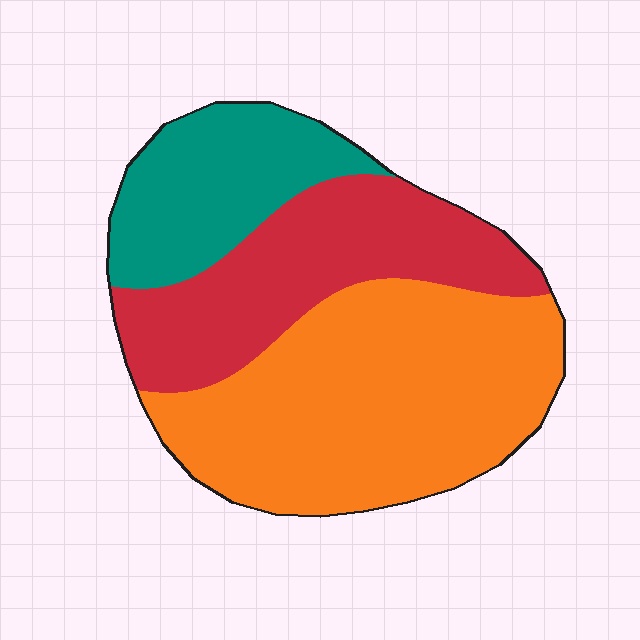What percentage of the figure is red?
Red takes up between a sixth and a third of the figure.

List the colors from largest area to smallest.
From largest to smallest: orange, red, teal.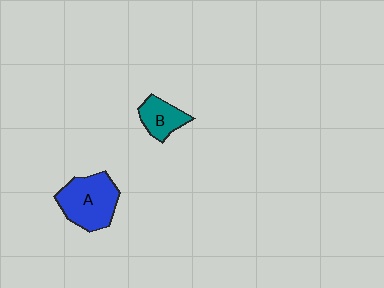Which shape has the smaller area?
Shape B (teal).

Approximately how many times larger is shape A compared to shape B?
Approximately 1.8 times.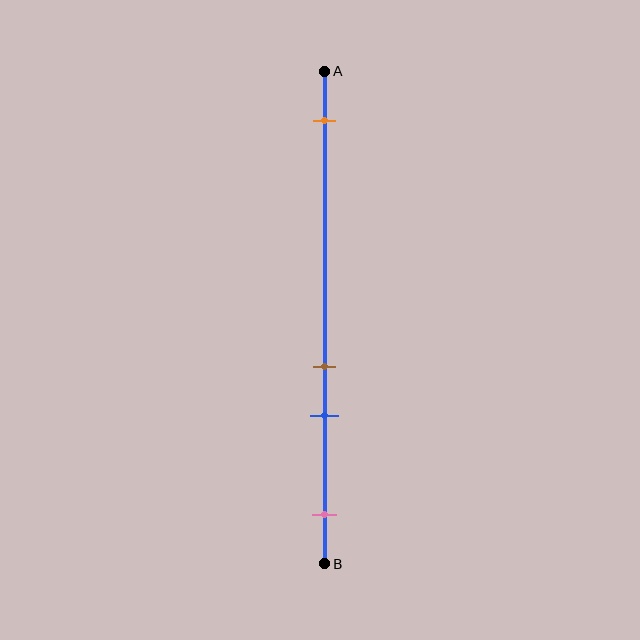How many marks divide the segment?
There are 4 marks dividing the segment.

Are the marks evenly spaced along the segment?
No, the marks are not evenly spaced.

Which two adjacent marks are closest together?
The brown and blue marks are the closest adjacent pair.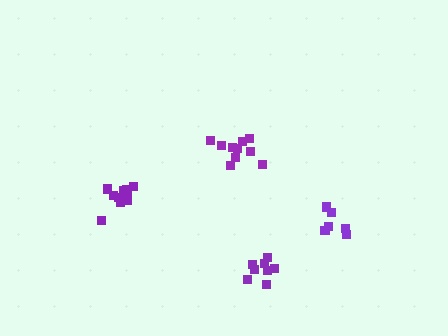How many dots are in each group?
Group 1: 10 dots, Group 2: 6 dots, Group 3: 9 dots, Group 4: 12 dots (37 total).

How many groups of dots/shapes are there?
There are 4 groups.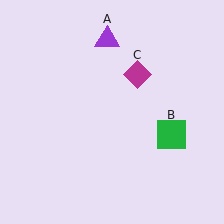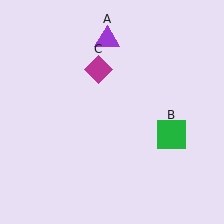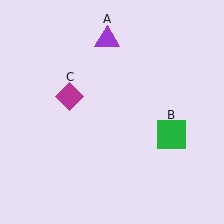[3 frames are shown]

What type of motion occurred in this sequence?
The magenta diamond (object C) rotated counterclockwise around the center of the scene.